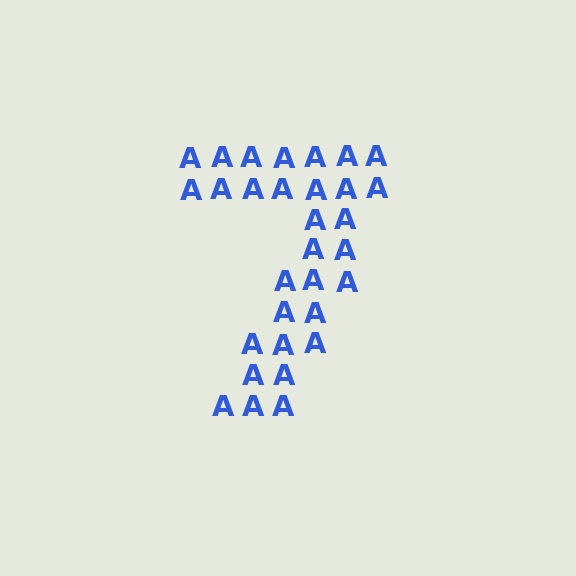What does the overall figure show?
The overall figure shows the digit 7.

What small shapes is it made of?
It is made of small letter A's.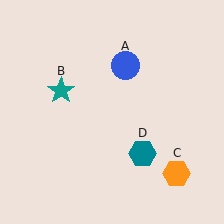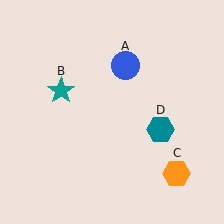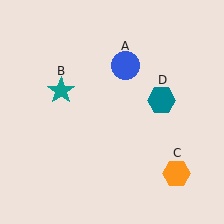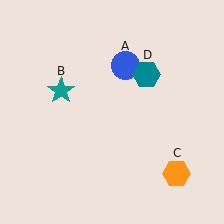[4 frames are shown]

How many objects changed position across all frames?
1 object changed position: teal hexagon (object D).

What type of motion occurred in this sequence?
The teal hexagon (object D) rotated counterclockwise around the center of the scene.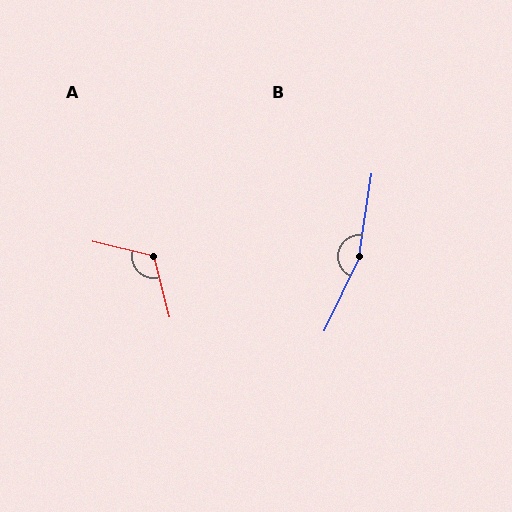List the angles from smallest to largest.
A (117°), B (163°).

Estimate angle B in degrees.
Approximately 163 degrees.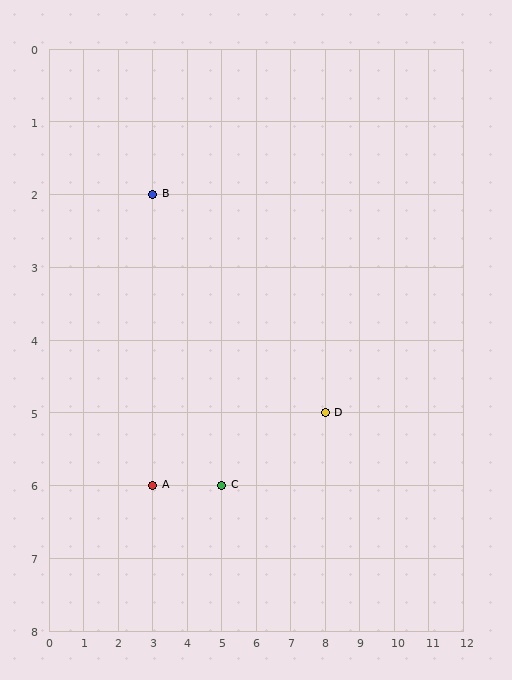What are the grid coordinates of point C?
Point C is at grid coordinates (5, 6).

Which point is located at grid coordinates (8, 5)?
Point D is at (8, 5).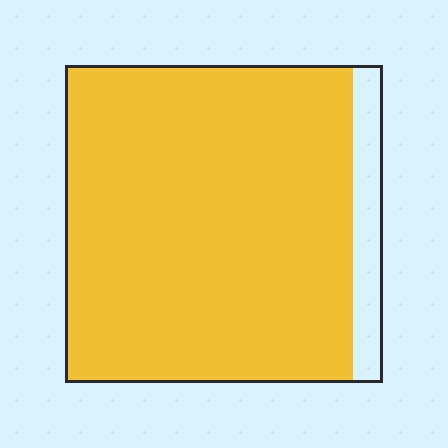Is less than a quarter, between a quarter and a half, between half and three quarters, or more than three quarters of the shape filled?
More than three quarters.